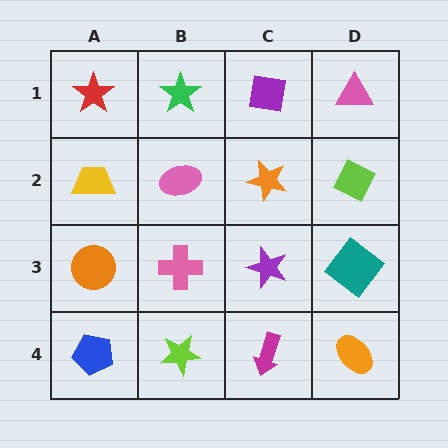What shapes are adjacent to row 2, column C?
A purple square (row 1, column C), a purple star (row 3, column C), a pink ellipse (row 2, column B), a lime diamond (row 2, column D).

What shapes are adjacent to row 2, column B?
A green star (row 1, column B), a pink cross (row 3, column B), a yellow trapezoid (row 2, column A), an orange star (row 2, column C).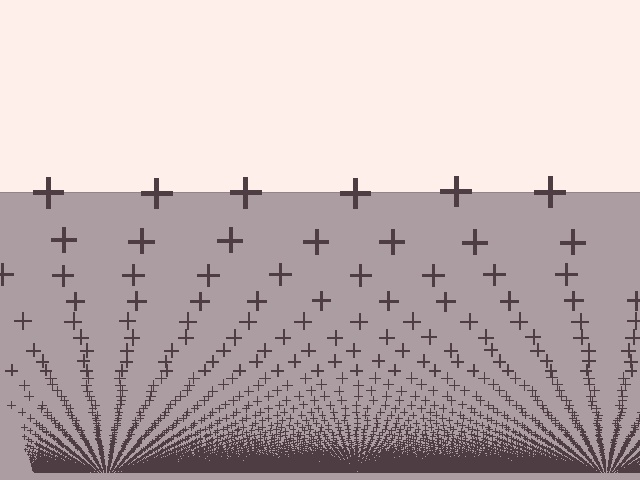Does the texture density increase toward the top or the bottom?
Density increases toward the bottom.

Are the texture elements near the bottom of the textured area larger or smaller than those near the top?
Smaller. The gradient is inverted — elements near the bottom are smaller and denser.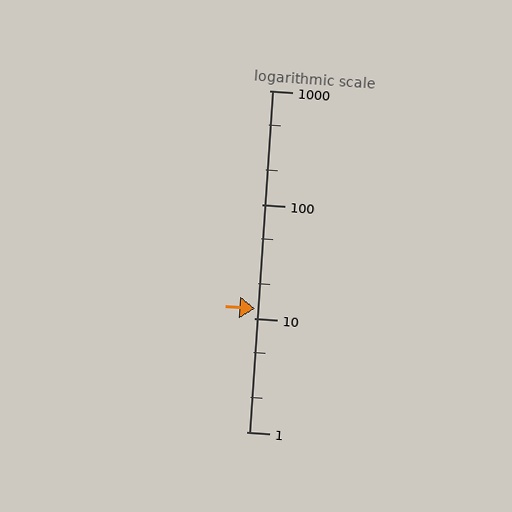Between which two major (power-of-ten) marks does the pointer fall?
The pointer is between 10 and 100.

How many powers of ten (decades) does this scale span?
The scale spans 3 decades, from 1 to 1000.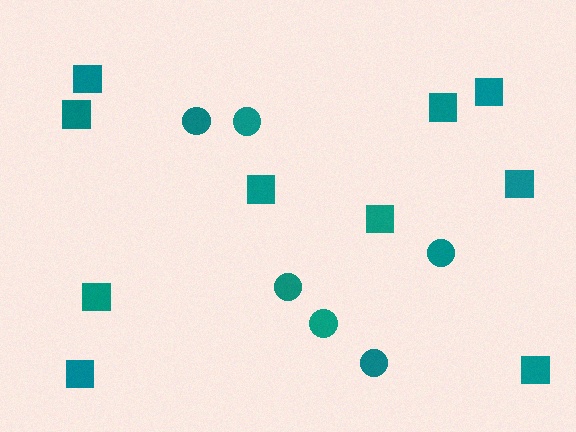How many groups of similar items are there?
There are 2 groups: one group of squares (10) and one group of circles (6).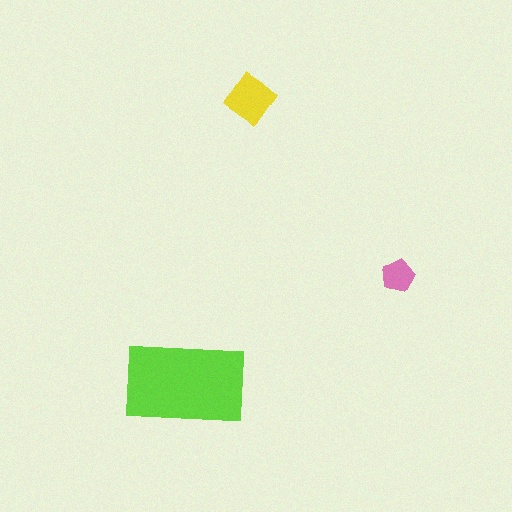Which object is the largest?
The lime rectangle.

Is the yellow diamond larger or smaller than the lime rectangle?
Smaller.